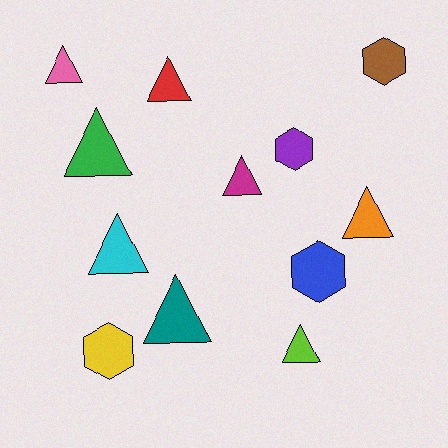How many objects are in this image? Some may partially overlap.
There are 12 objects.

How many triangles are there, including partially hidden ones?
There are 8 triangles.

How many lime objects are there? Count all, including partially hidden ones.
There is 1 lime object.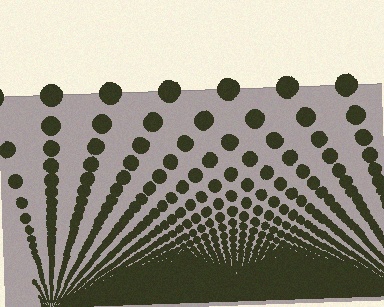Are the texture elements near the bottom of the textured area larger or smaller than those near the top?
Smaller. The gradient is inverted — elements near the bottom are smaller and denser.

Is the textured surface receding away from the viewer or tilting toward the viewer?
The surface appears to tilt toward the viewer. Texture elements get larger and sparser toward the top.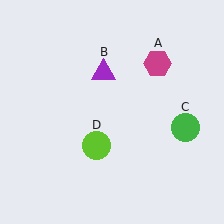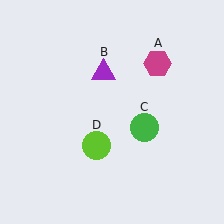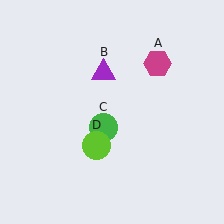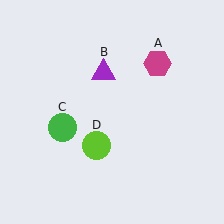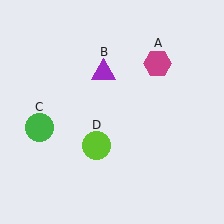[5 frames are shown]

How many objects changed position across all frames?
1 object changed position: green circle (object C).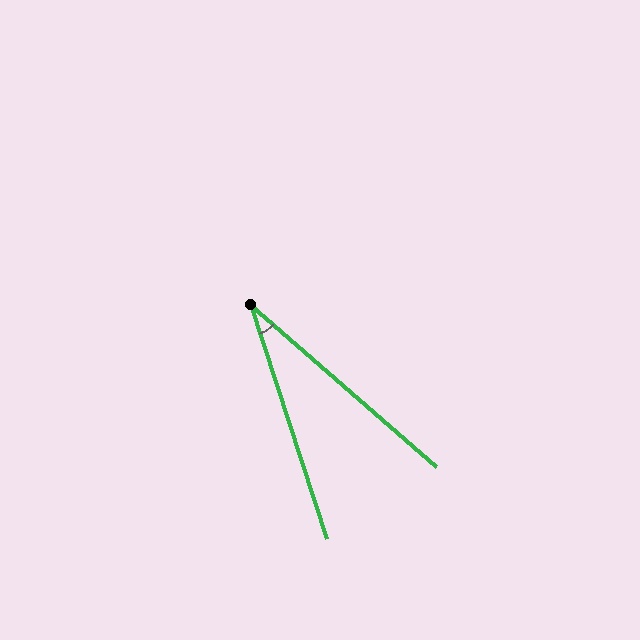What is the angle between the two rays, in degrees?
Approximately 31 degrees.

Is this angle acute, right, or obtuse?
It is acute.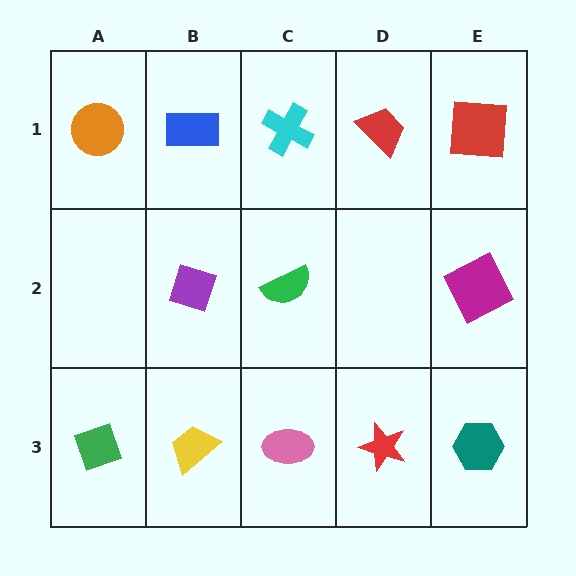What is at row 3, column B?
A yellow trapezoid.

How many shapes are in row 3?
5 shapes.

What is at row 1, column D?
A red trapezoid.